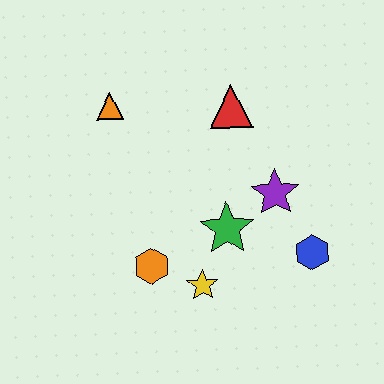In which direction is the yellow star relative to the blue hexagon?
The yellow star is to the left of the blue hexagon.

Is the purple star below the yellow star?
No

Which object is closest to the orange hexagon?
The yellow star is closest to the orange hexagon.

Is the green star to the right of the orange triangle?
Yes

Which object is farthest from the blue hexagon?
The orange triangle is farthest from the blue hexagon.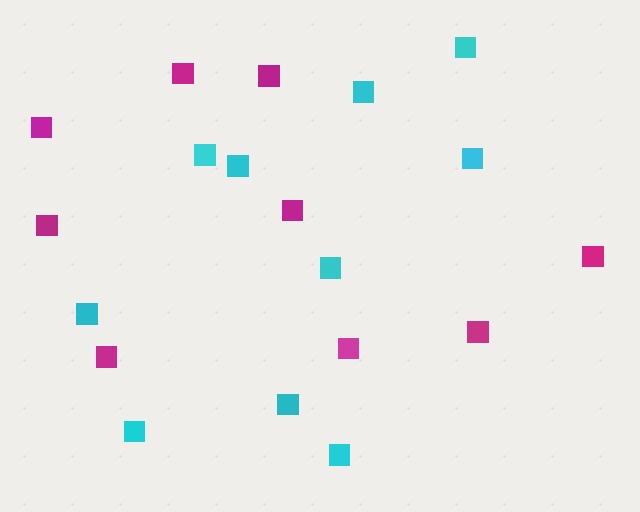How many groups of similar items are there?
There are 2 groups: one group of magenta squares (9) and one group of cyan squares (10).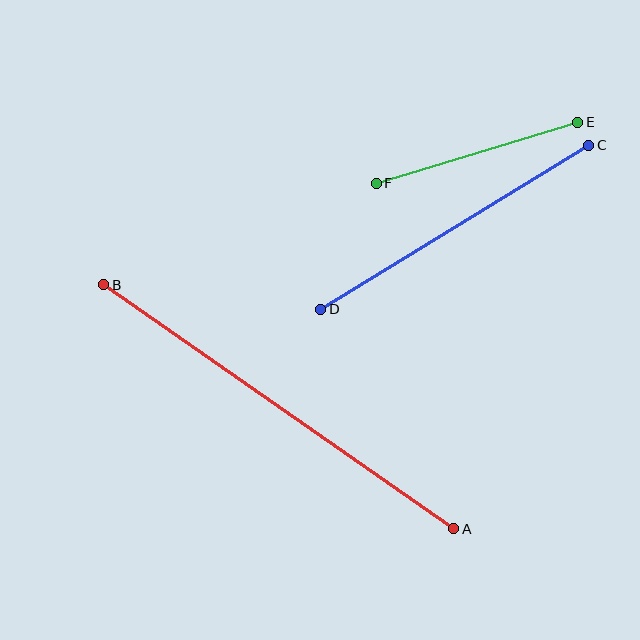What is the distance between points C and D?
The distance is approximately 314 pixels.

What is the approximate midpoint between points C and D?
The midpoint is at approximately (455, 227) pixels.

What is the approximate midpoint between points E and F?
The midpoint is at approximately (477, 153) pixels.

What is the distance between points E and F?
The distance is approximately 211 pixels.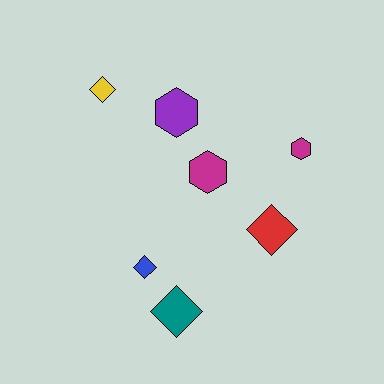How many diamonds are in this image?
There are 4 diamonds.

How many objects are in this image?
There are 7 objects.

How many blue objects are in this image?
There is 1 blue object.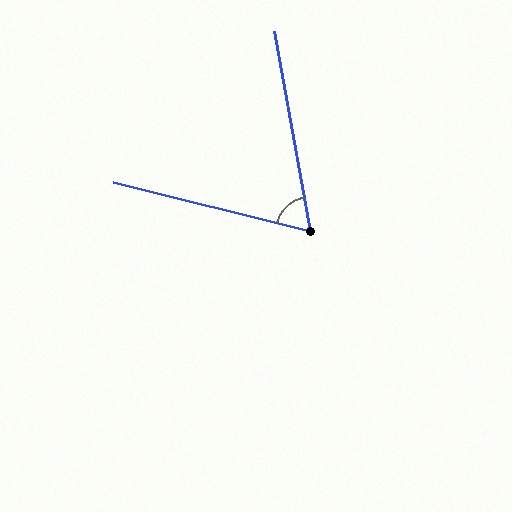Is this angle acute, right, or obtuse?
It is acute.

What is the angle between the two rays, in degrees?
Approximately 66 degrees.